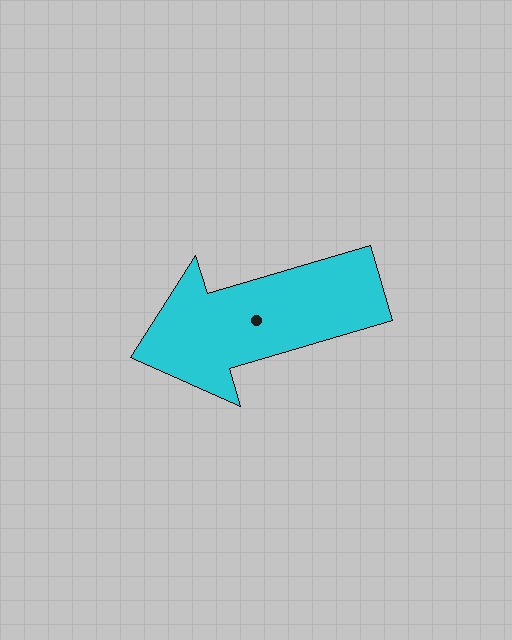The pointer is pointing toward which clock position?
Roughly 8 o'clock.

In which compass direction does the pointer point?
West.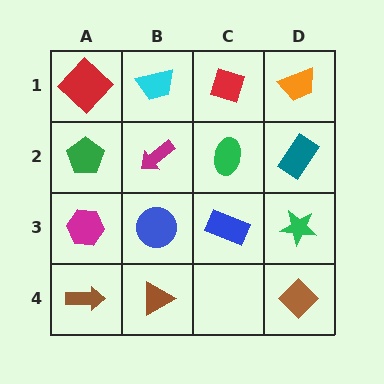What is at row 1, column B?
A cyan trapezoid.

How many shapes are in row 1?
4 shapes.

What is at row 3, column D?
A green star.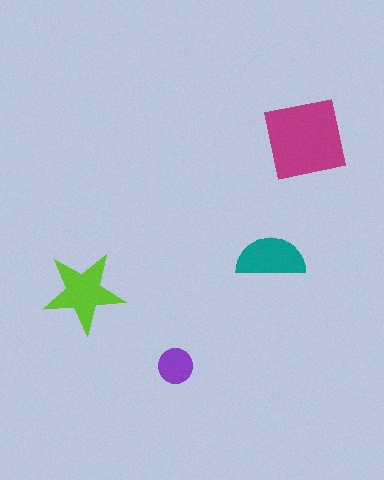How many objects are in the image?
There are 4 objects in the image.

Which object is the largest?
The magenta square.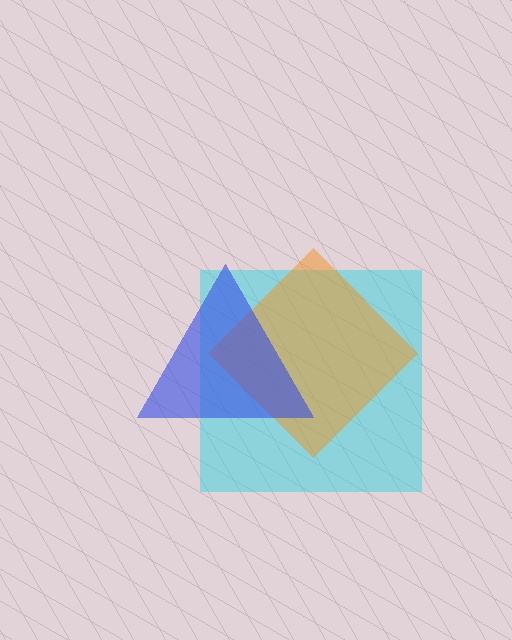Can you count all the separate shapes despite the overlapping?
Yes, there are 3 separate shapes.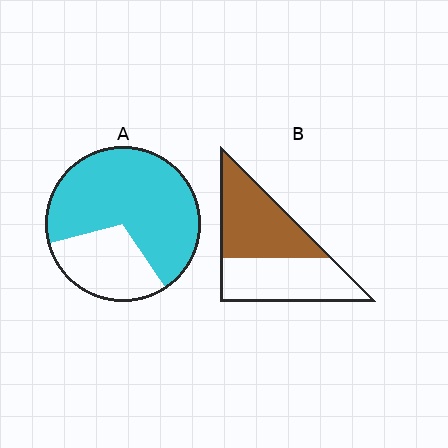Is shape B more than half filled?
Roughly half.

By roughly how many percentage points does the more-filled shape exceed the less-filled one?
By roughly 20 percentage points (A over B).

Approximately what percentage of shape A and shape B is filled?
A is approximately 70% and B is approximately 50%.